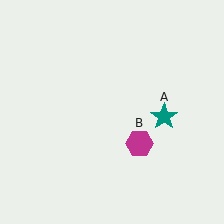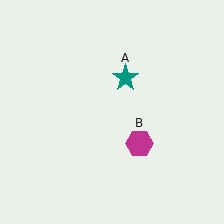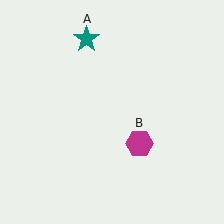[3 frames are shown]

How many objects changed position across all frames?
1 object changed position: teal star (object A).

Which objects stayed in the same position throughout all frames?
Magenta hexagon (object B) remained stationary.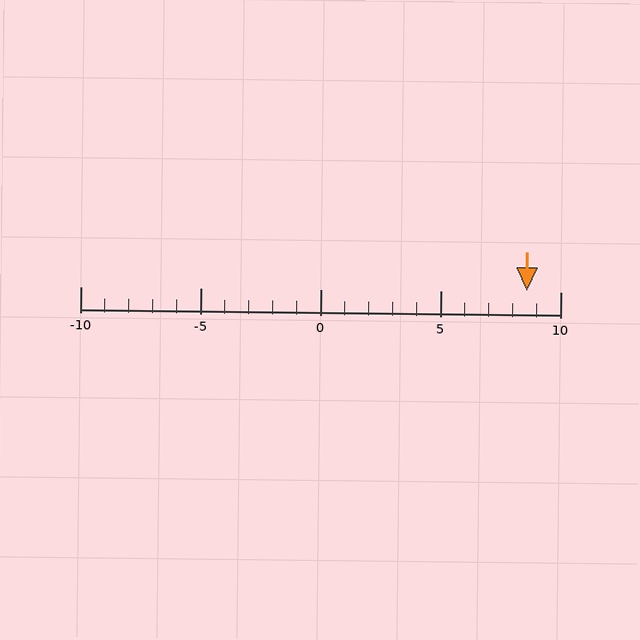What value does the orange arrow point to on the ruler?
The orange arrow points to approximately 9.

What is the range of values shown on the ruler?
The ruler shows values from -10 to 10.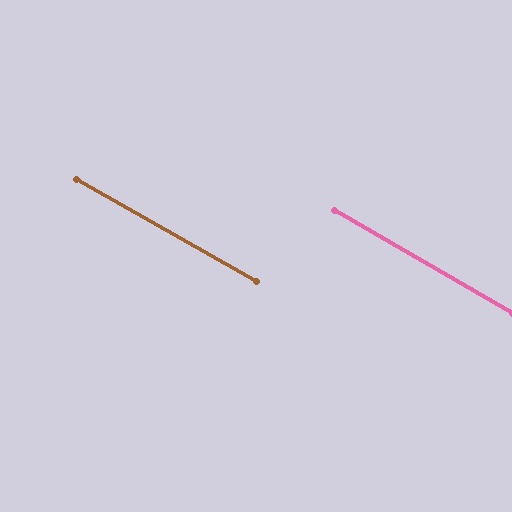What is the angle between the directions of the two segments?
Approximately 1 degree.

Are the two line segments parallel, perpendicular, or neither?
Parallel — their directions differ by only 0.6°.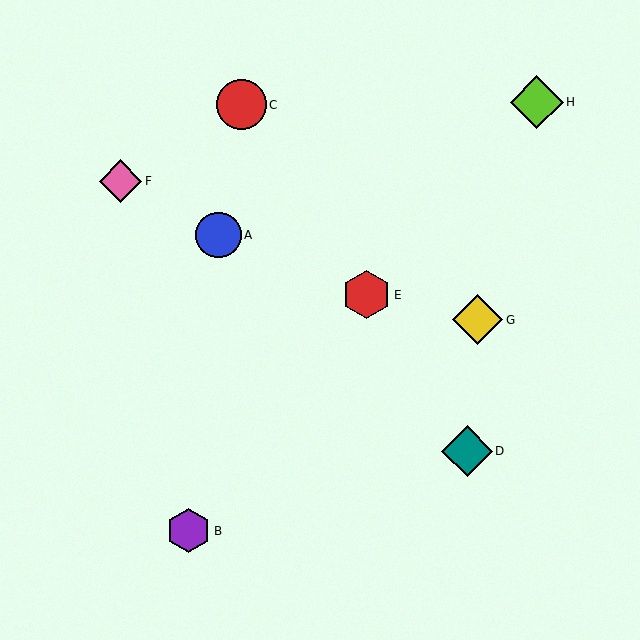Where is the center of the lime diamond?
The center of the lime diamond is at (537, 102).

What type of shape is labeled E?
Shape E is a red hexagon.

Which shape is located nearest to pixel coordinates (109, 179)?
The pink diamond (labeled F) at (121, 181) is nearest to that location.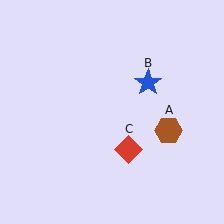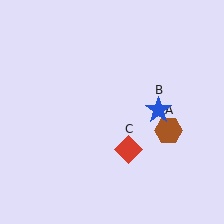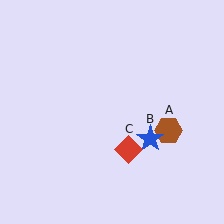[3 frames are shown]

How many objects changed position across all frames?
1 object changed position: blue star (object B).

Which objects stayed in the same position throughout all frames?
Brown hexagon (object A) and red diamond (object C) remained stationary.